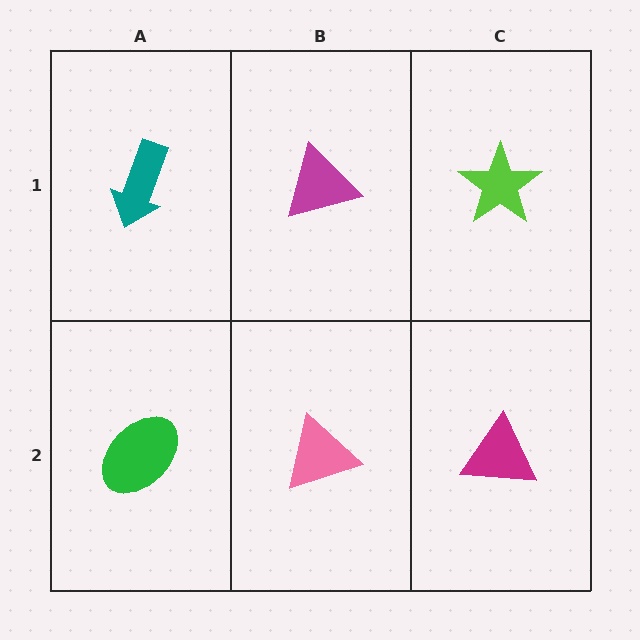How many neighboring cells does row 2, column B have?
3.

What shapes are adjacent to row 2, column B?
A magenta triangle (row 1, column B), a green ellipse (row 2, column A), a magenta triangle (row 2, column C).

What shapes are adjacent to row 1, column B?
A pink triangle (row 2, column B), a teal arrow (row 1, column A), a lime star (row 1, column C).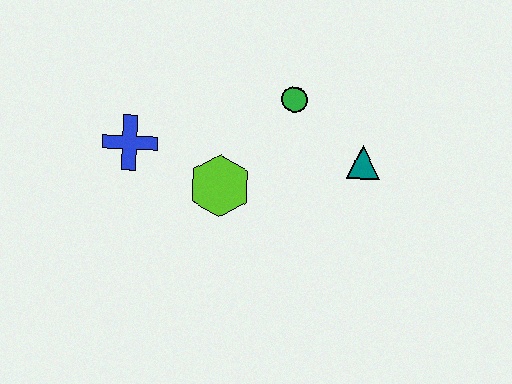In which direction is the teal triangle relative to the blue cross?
The teal triangle is to the right of the blue cross.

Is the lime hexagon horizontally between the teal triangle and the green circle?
No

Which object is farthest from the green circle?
The blue cross is farthest from the green circle.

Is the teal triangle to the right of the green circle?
Yes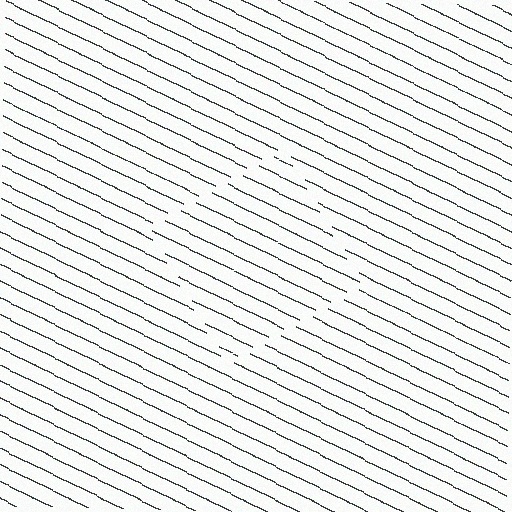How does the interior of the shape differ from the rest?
The interior of the shape contains the same grating, shifted by half a period — the contour is defined by the phase discontinuity where line-ends from the inner and outer gratings abut.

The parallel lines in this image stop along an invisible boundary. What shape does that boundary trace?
An illusory square. The interior of the shape contains the same grating, shifted by half a period — the contour is defined by the phase discontinuity where line-ends from the inner and outer gratings abut.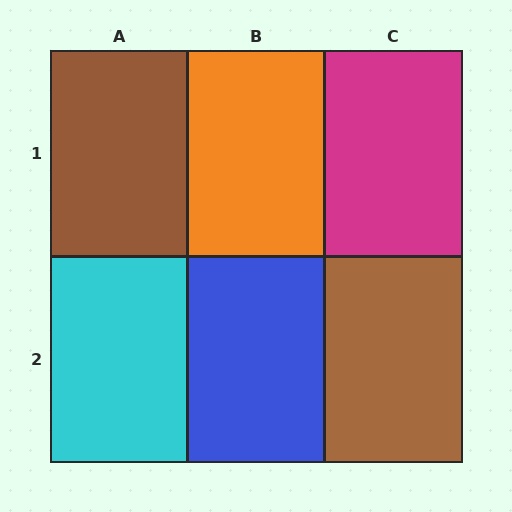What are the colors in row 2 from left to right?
Cyan, blue, brown.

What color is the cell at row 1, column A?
Brown.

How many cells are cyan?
1 cell is cyan.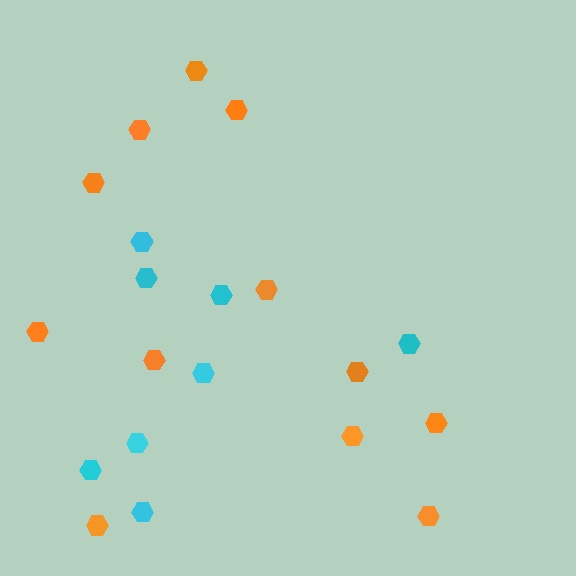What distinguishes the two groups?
There are 2 groups: one group of cyan hexagons (8) and one group of orange hexagons (12).